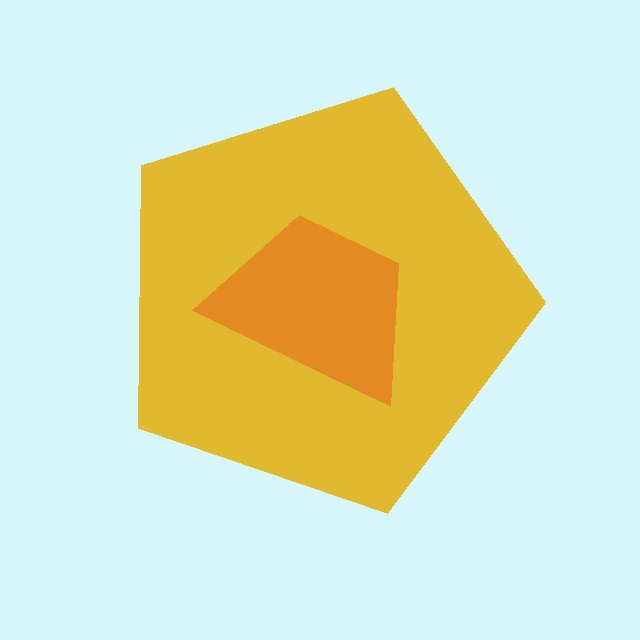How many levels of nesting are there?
2.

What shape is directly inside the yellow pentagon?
The orange trapezoid.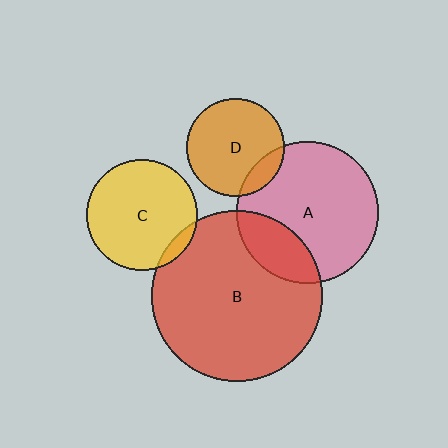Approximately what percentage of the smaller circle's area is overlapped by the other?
Approximately 15%.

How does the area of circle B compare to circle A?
Approximately 1.4 times.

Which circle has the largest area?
Circle B (red).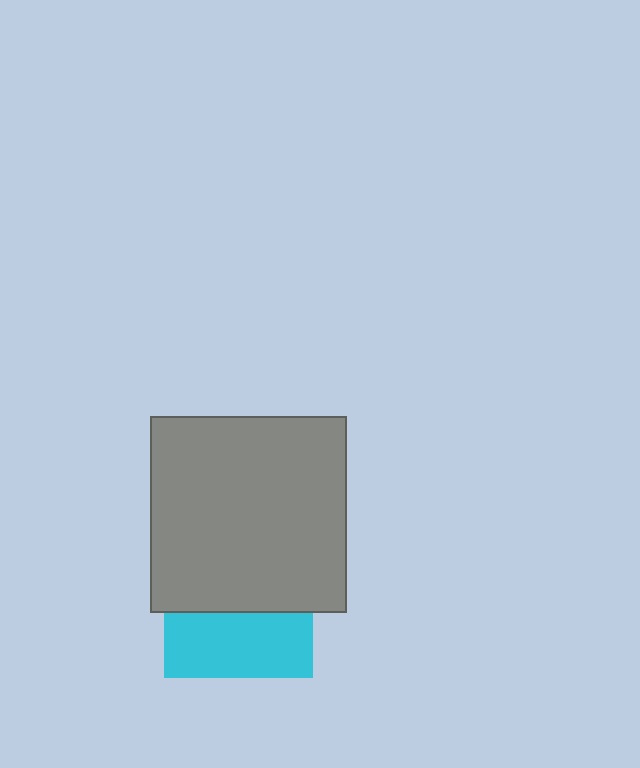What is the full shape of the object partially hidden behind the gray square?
The partially hidden object is a cyan square.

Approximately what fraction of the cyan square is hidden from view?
Roughly 57% of the cyan square is hidden behind the gray square.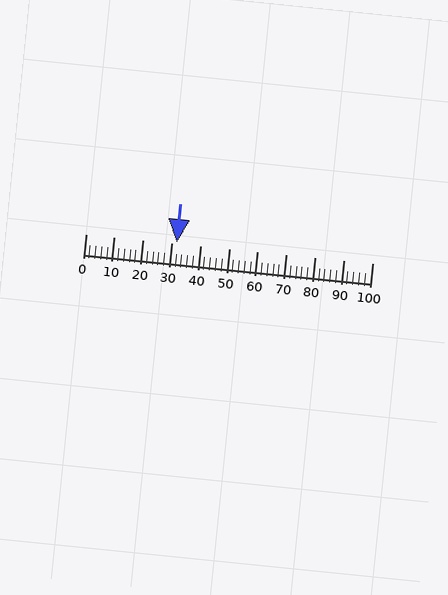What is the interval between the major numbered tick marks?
The major tick marks are spaced 10 units apart.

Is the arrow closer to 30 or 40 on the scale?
The arrow is closer to 30.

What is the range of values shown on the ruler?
The ruler shows values from 0 to 100.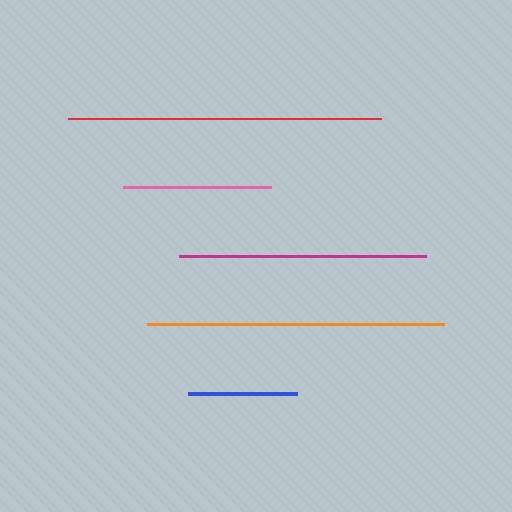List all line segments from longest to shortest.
From longest to shortest: red, orange, magenta, pink, blue.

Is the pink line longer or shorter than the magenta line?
The magenta line is longer than the pink line.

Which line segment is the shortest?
The blue line is the shortest at approximately 110 pixels.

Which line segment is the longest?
The red line is the longest at approximately 314 pixels.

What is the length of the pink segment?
The pink segment is approximately 148 pixels long.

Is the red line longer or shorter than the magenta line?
The red line is longer than the magenta line.